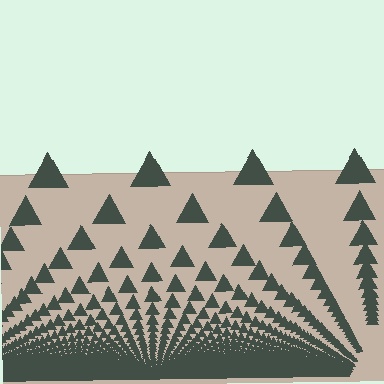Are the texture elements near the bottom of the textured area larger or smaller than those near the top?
Smaller. The gradient is inverted — elements near the bottom are smaller and denser.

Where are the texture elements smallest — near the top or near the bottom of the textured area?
Near the bottom.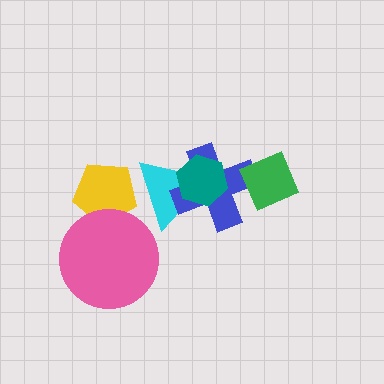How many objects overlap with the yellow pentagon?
2 objects overlap with the yellow pentagon.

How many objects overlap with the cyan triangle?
3 objects overlap with the cyan triangle.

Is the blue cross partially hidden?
Yes, it is partially covered by another shape.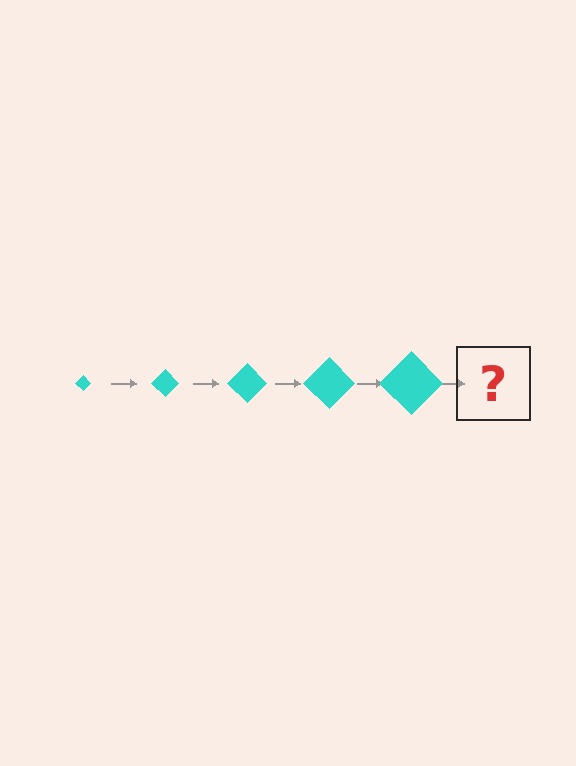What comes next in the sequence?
The next element should be a cyan diamond, larger than the previous one.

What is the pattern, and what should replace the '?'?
The pattern is that the diamond gets progressively larger each step. The '?' should be a cyan diamond, larger than the previous one.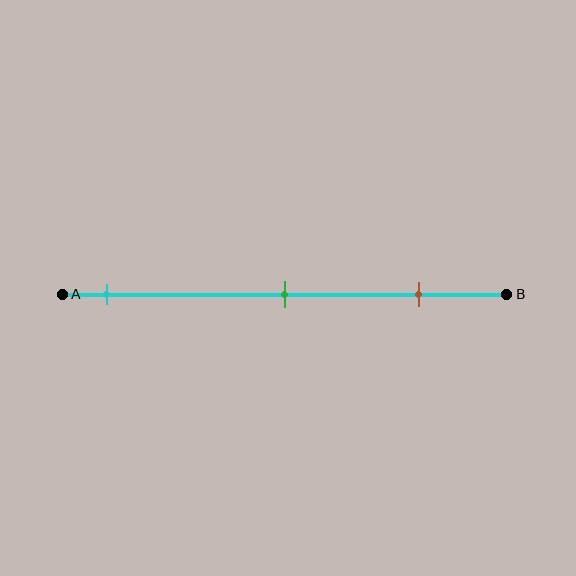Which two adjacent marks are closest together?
The green and brown marks are the closest adjacent pair.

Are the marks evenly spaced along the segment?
Yes, the marks are approximately evenly spaced.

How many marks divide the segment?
There are 3 marks dividing the segment.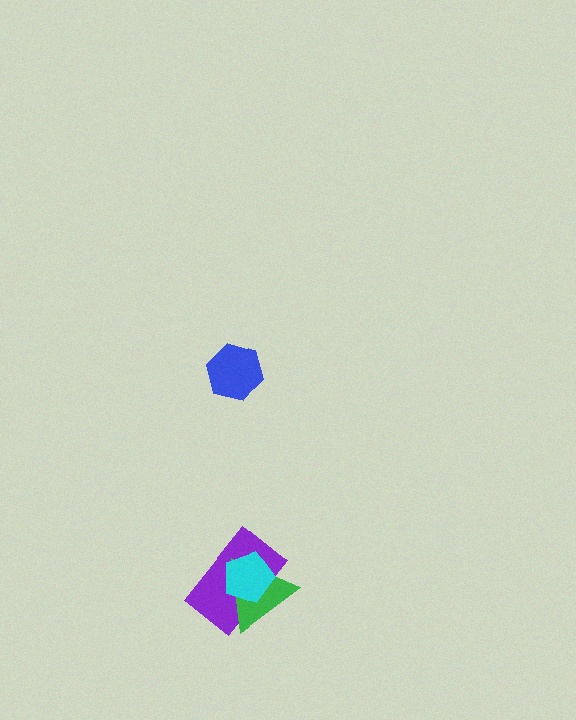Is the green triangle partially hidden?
Yes, it is partially covered by another shape.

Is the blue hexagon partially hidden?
No, no other shape covers it.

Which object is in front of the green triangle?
The cyan pentagon is in front of the green triangle.